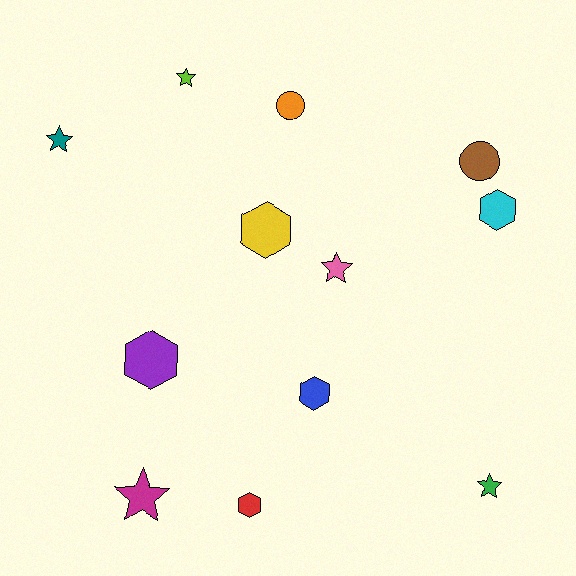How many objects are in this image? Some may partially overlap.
There are 12 objects.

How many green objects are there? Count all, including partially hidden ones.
There is 1 green object.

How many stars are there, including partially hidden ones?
There are 5 stars.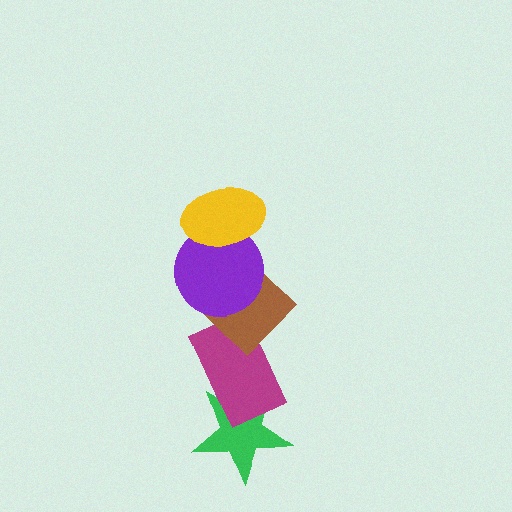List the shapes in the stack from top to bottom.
From top to bottom: the yellow ellipse, the purple circle, the brown diamond, the magenta rectangle, the green star.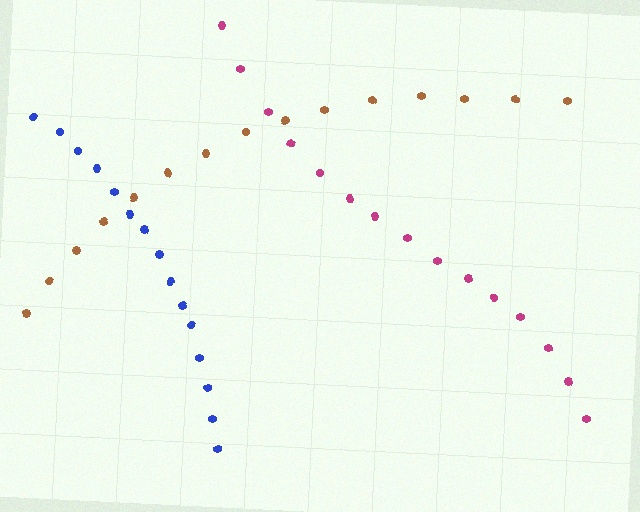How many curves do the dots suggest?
There are 3 distinct paths.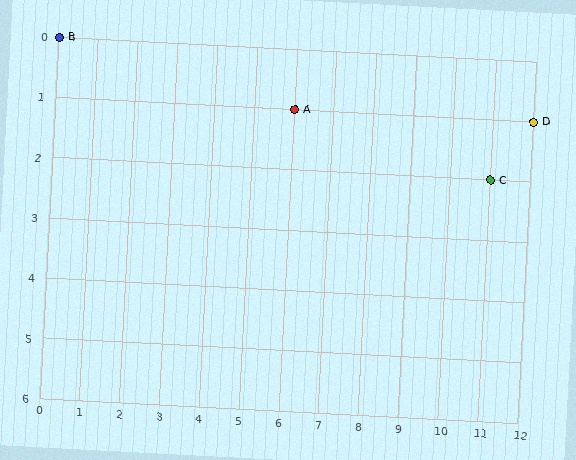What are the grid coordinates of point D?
Point D is at grid coordinates (12, 1).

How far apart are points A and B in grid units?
Points A and B are 6 columns and 1 row apart (about 6.1 grid units diagonally).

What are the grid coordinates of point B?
Point B is at grid coordinates (0, 0).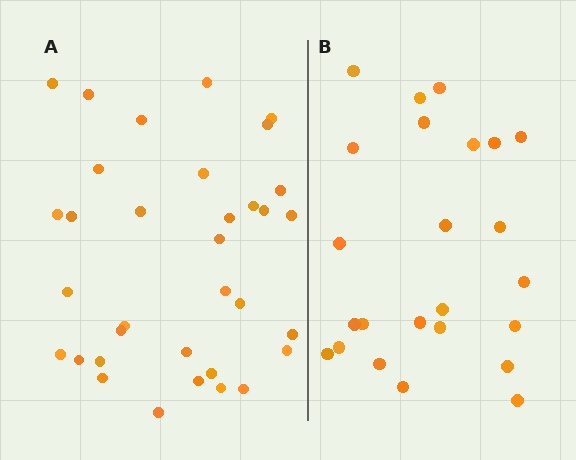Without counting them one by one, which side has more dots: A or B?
Region A (the left region) has more dots.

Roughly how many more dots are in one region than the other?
Region A has roughly 10 or so more dots than region B.